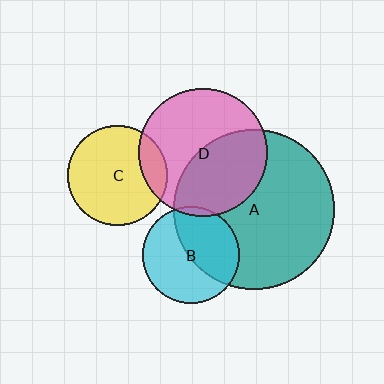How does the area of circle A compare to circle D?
Approximately 1.6 times.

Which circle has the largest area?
Circle A (teal).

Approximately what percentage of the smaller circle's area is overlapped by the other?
Approximately 5%.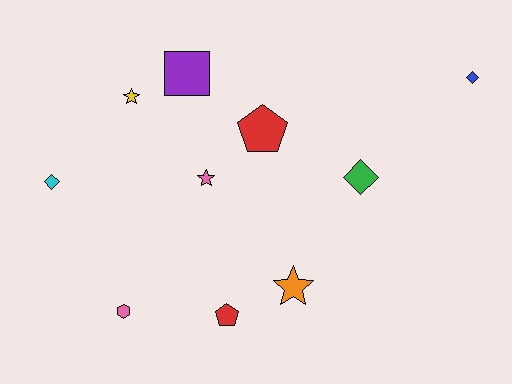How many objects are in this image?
There are 10 objects.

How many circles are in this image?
There are no circles.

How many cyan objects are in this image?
There is 1 cyan object.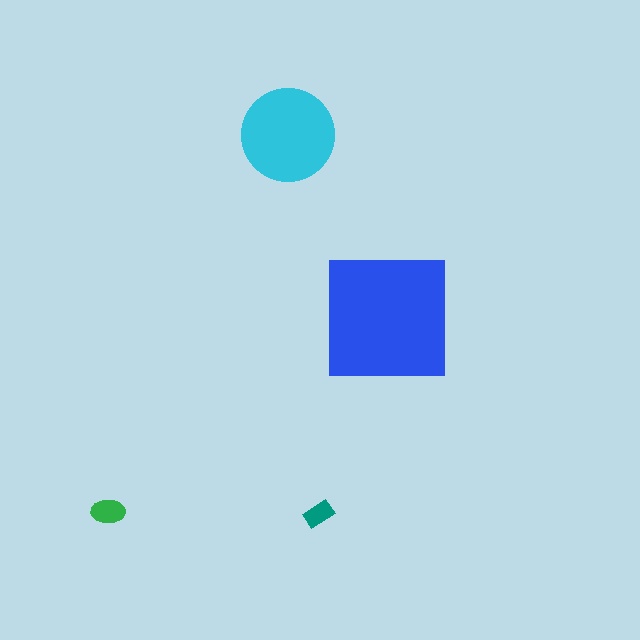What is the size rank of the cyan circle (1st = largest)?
2nd.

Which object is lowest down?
The teal rectangle is bottommost.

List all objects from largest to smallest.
The blue square, the cyan circle, the green ellipse, the teal rectangle.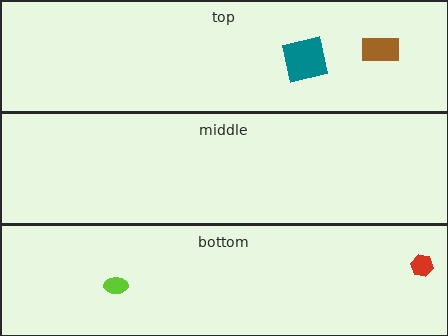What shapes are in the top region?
The brown rectangle, the teal square.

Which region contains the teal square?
The top region.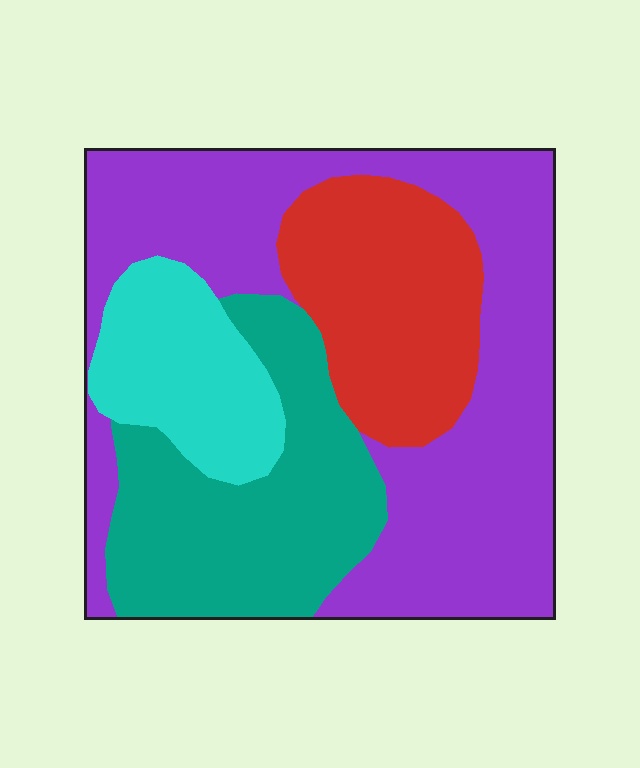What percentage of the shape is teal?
Teal takes up about one quarter (1/4) of the shape.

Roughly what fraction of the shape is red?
Red covers 19% of the shape.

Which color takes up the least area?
Cyan, at roughly 15%.